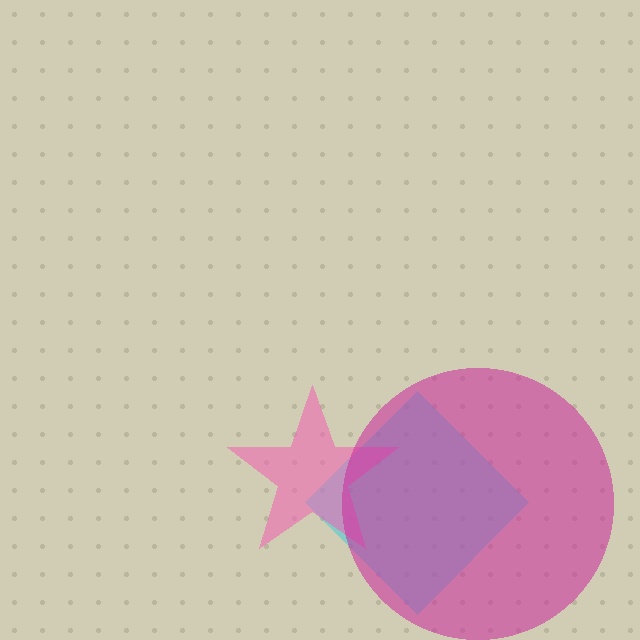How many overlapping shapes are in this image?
There are 3 overlapping shapes in the image.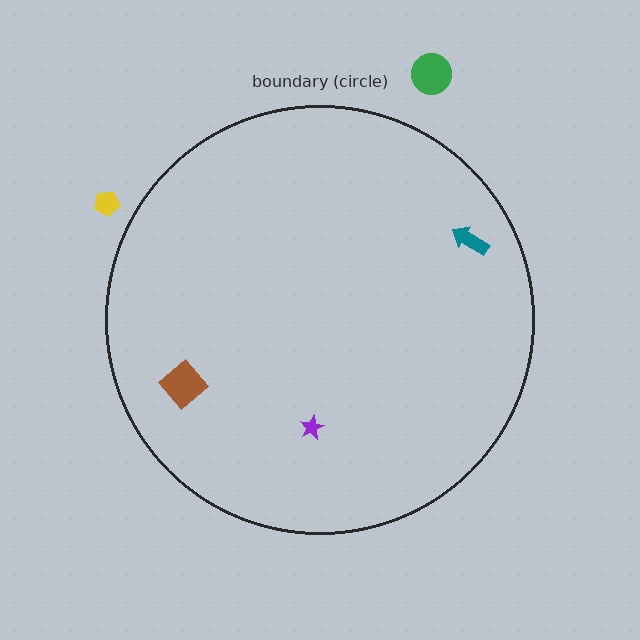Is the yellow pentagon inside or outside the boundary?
Outside.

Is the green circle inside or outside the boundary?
Outside.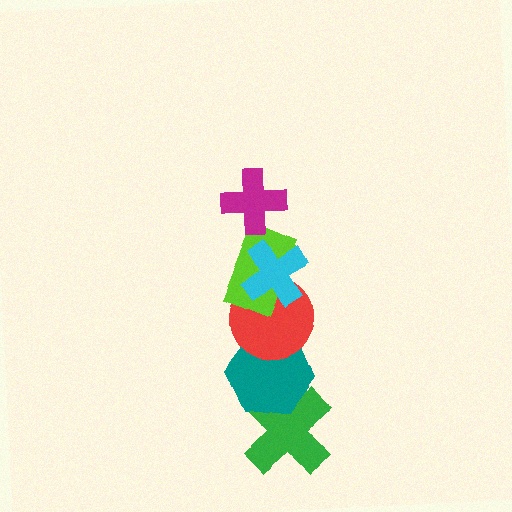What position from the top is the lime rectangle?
The lime rectangle is 3rd from the top.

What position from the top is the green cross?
The green cross is 6th from the top.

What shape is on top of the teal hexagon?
The red circle is on top of the teal hexagon.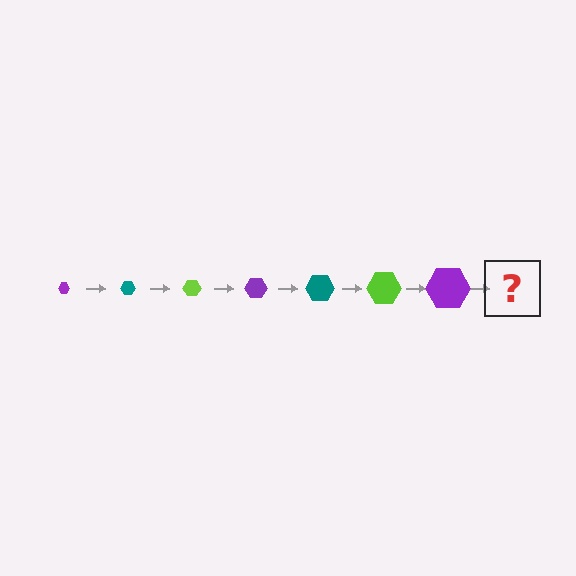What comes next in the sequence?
The next element should be a teal hexagon, larger than the previous one.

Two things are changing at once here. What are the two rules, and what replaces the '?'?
The two rules are that the hexagon grows larger each step and the color cycles through purple, teal, and lime. The '?' should be a teal hexagon, larger than the previous one.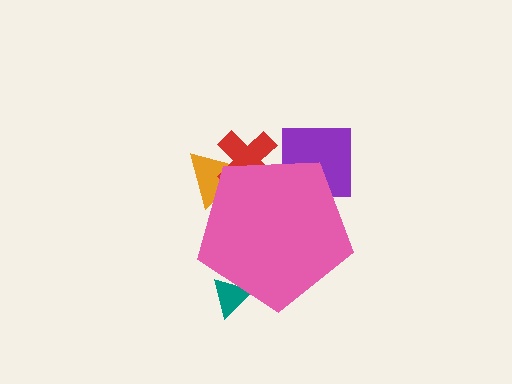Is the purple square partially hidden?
Yes, the purple square is partially hidden behind the pink pentagon.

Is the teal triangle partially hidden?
Yes, the teal triangle is partially hidden behind the pink pentagon.